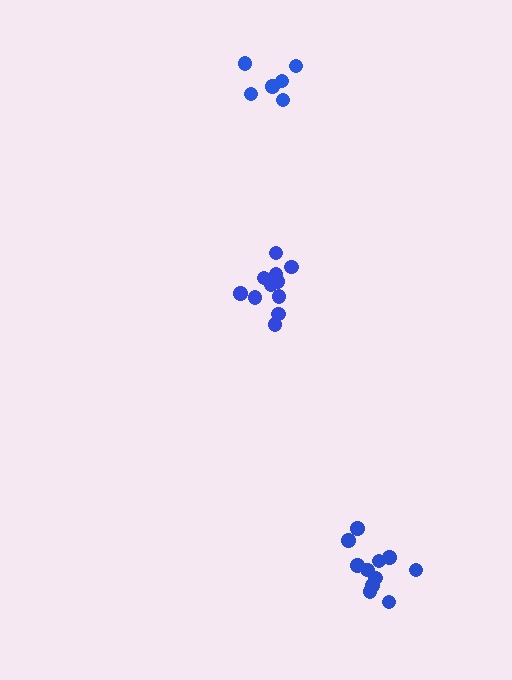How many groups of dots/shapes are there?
There are 3 groups.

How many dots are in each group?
Group 1: 11 dots, Group 2: 6 dots, Group 3: 11 dots (28 total).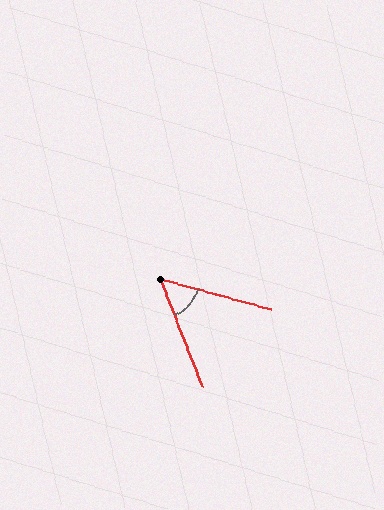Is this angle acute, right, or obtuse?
It is acute.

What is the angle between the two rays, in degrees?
Approximately 53 degrees.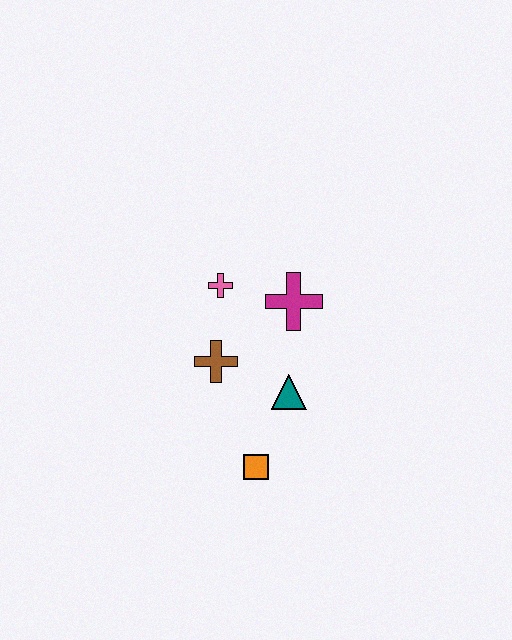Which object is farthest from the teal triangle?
The pink cross is farthest from the teal triangle.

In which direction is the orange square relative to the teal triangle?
The orange square is below the teal triangle.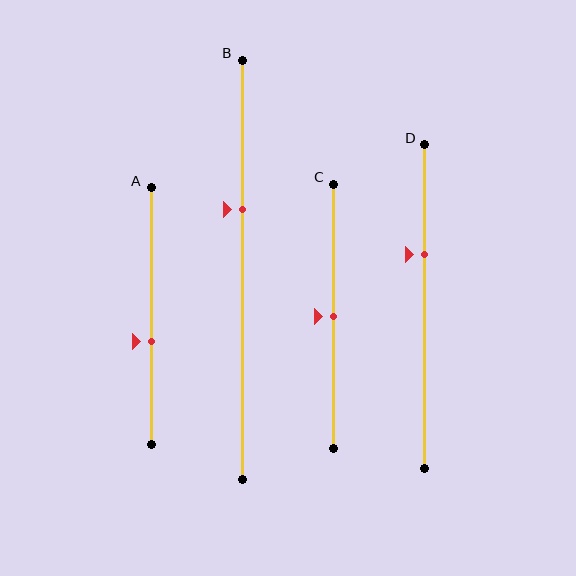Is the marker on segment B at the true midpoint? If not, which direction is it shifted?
No, the marker on segment B is shifted upward by about 14% of the segment length.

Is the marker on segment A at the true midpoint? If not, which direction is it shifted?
No, the marker on segment A is shifted downward by about 10% of the segment length.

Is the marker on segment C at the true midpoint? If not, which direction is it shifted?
Yes, the marker on segment C is at the true midpoint.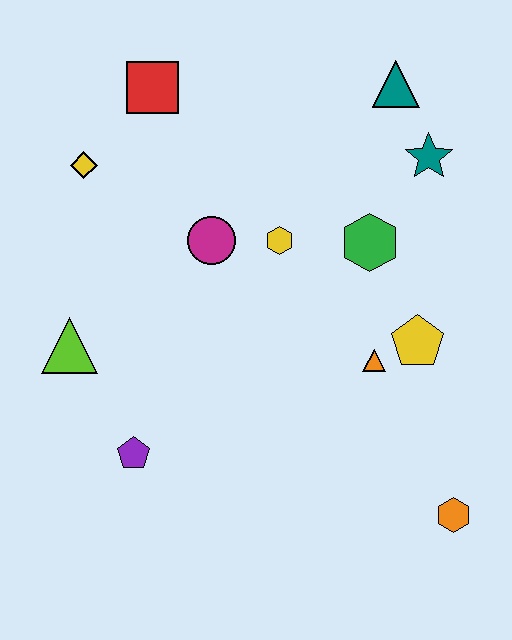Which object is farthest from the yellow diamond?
The orange hexagon is farthest from the yellow diamond.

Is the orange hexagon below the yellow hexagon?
Yes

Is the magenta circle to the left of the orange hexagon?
Yes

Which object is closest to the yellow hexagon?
The magenta circle is closest to the yellow hexagon.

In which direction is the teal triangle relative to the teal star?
The teal triangle is above the teal star.